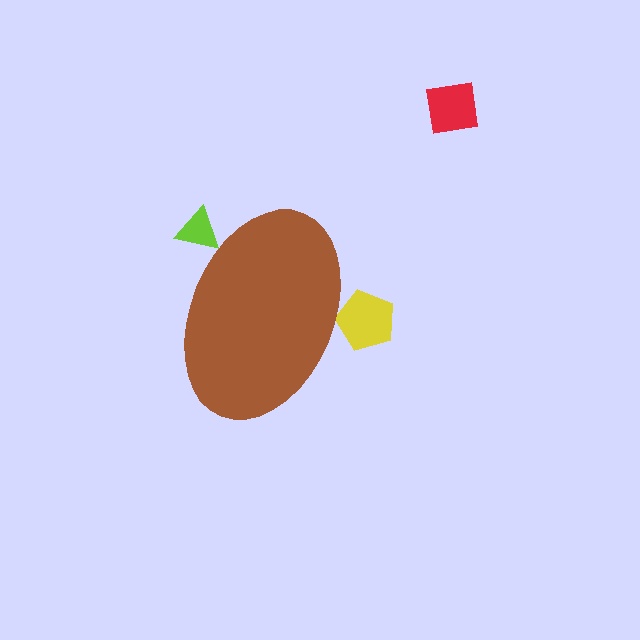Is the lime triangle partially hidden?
Yes, the lime triangle is partially hidden behind the brown ellipse.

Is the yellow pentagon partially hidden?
Yes, the yellow pentagon is partially hidden behind the brown ellipse.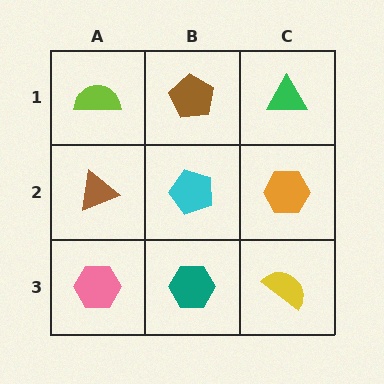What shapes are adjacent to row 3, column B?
A cyan pentagon (row 2, column B), a pink hexagon (row 3, column A), a yellow semicircle (row 3, column C).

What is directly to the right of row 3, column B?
A yellow semicircle.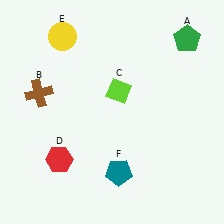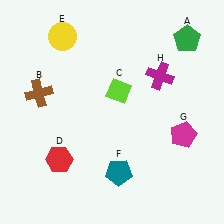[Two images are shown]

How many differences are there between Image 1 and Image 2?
There are 2 differences between the two images.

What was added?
A magenta pentagon (G), a magenta cross (H) were added in Image 2.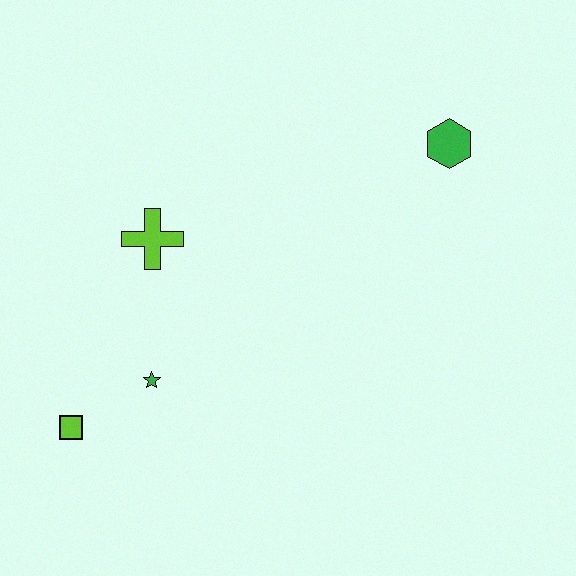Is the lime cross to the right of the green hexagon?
No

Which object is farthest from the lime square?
The green hexagon is farthest from the lime square.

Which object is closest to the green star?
The lime square is closest to the green star.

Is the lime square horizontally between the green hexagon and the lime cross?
No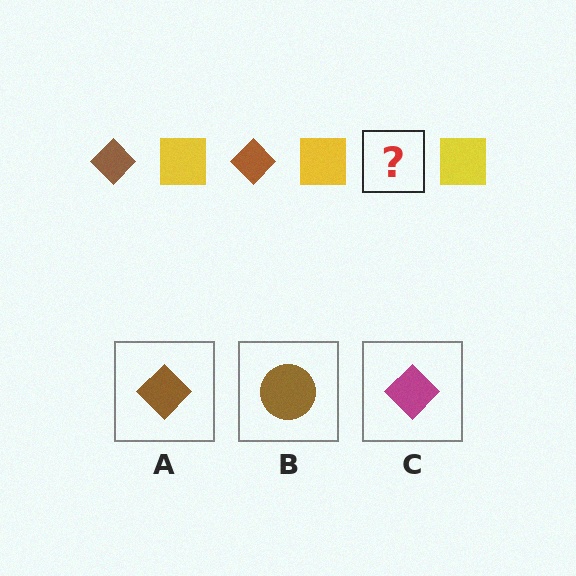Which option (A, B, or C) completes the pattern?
A.